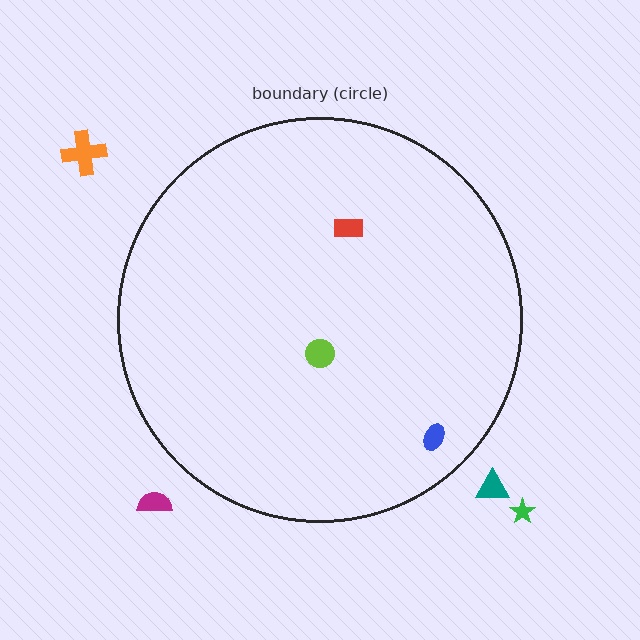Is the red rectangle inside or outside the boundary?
Inside.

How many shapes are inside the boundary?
3 inside, 4 outside.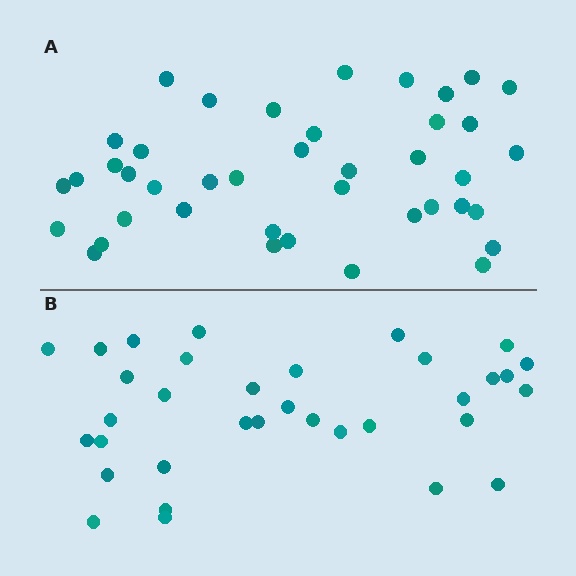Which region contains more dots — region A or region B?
Region A (the top region) has more dots.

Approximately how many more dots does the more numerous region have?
Region A has roughly 8 or so more dots than region B.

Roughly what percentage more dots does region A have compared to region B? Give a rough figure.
About 20% more.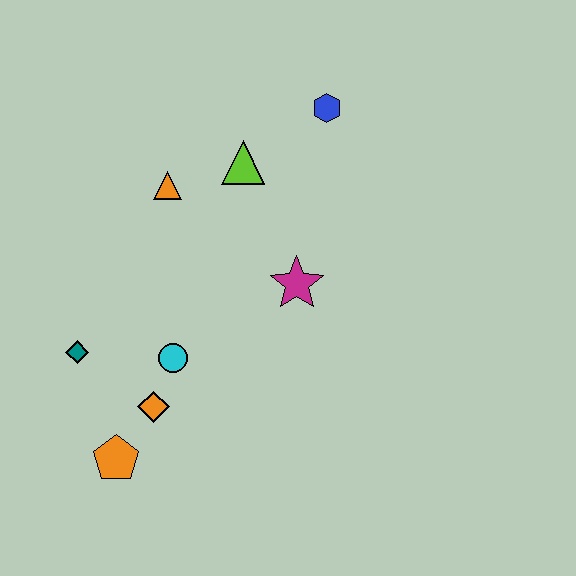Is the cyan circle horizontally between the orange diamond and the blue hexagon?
Yes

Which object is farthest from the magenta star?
The orange pentagon is farthest from the magenta star.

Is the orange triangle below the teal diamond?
No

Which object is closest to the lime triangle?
The orange triangle is closest to the lime triangle.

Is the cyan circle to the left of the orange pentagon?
No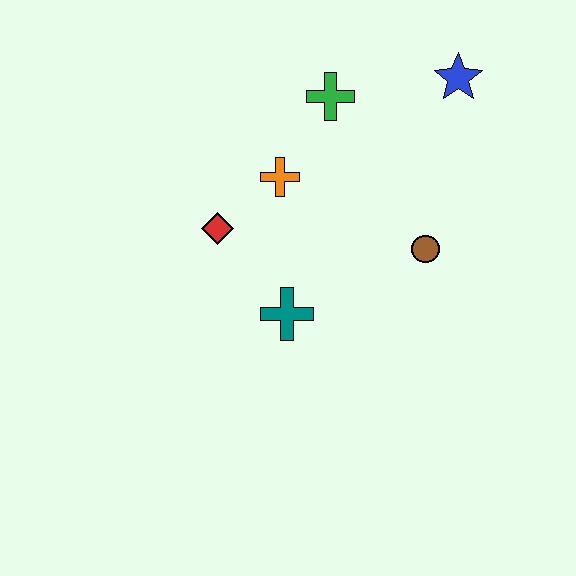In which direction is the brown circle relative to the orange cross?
The brown circle is to the right of the orange cross.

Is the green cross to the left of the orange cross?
No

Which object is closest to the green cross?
The orange cross is closest to the green cross.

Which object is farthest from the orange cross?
The blue star is farthest from the orange cross.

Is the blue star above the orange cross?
Yes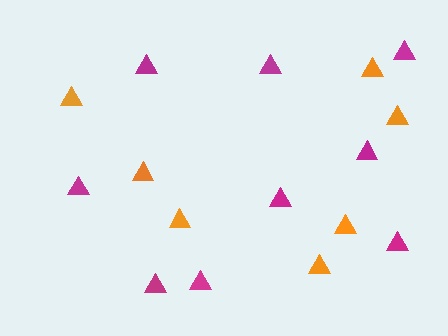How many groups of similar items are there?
There are 2 groups: one group of magenta triangles (9) and one group of orange triangles (7).